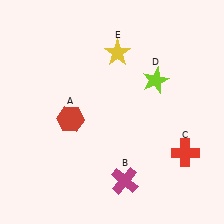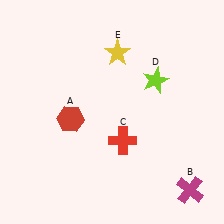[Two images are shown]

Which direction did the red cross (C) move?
The red cross (C) moved left.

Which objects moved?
The objects that moved are: the magenta cross (B), the red cross (C).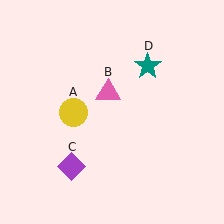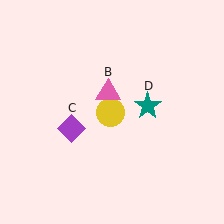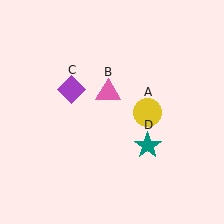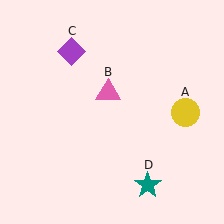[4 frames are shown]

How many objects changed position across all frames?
3 objects changed position: yellow circle (object A), purple diamond (object C), teal star (object D).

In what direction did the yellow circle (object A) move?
The yellow circle (object A) moved right.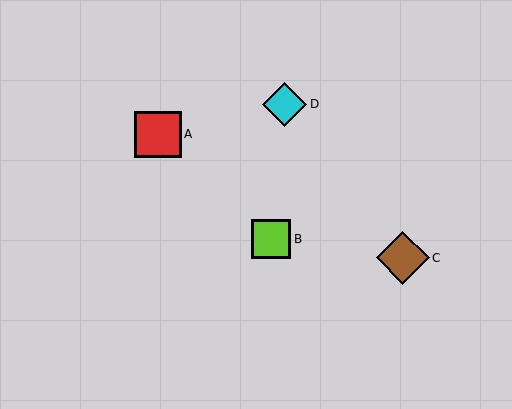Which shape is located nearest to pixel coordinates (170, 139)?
The red square (labeled A) at (158, 134) is nearest to that location.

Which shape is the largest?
The brown diamond (labeled C) is the largest.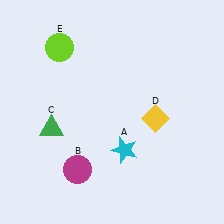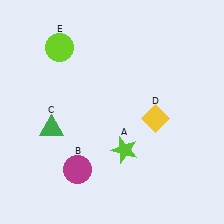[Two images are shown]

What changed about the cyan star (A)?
In Image 1, A is cyan. In Image 2, it changed to lime.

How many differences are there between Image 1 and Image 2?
There is 1 difference between the two images.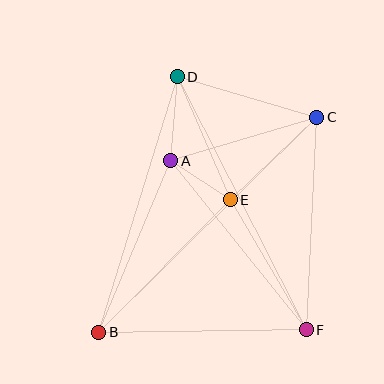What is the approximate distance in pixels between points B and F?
The distance between B and F is approximately 207 pixels.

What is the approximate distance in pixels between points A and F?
The distance between A and F is approximately 216 pixels.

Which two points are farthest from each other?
Points B and C are farthest from each other.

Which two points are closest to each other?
Points A and E are closest to each other.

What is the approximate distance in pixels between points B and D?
The distance between B and D is approximately 268 pixels.